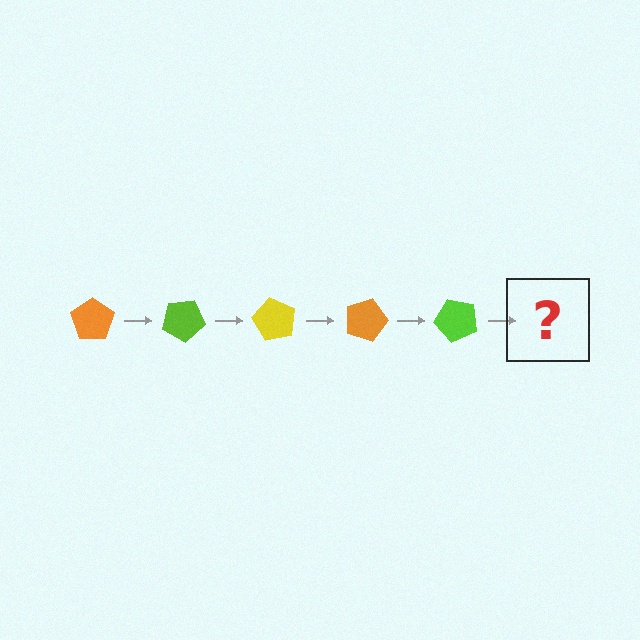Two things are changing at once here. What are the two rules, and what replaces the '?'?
The two rules are that it rotates 30 degrees each step and the color cycles through orange, lime, and yellow. The '?' should be a yellow pentagon, rotated 150 degrees from the start.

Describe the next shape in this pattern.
It should be a yellow pentagon, rotated 150 degrees from the start.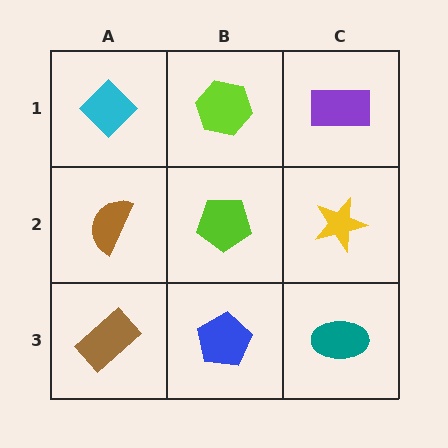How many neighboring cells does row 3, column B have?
3.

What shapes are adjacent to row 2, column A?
A cyan diamond (row 1, column A), a brown rectangle (row 3, column A), a lime pentagon (row 2, column B).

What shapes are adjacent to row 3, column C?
A yellow star (row 2, column C), a blue pentagon (row 3, column B).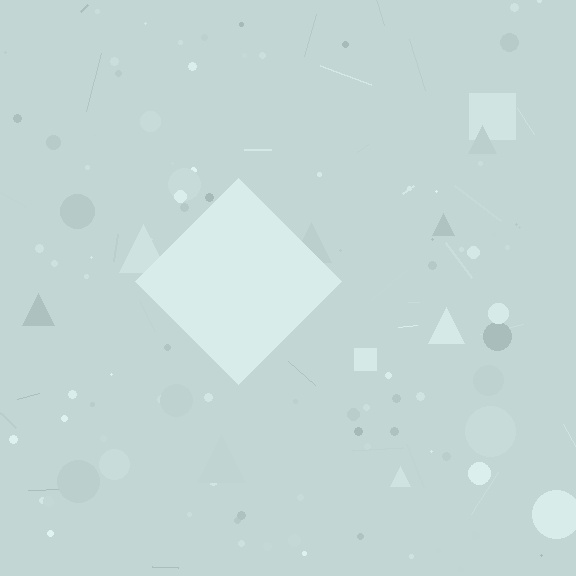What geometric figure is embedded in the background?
A diamond is embedded in the background.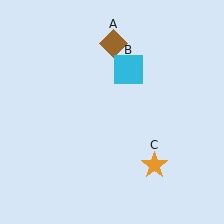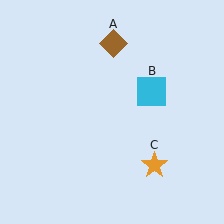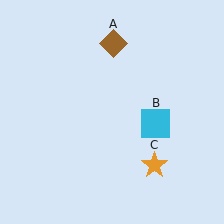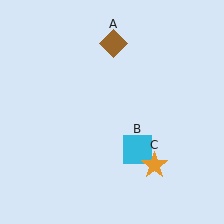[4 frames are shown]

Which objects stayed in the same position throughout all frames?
Brown diamond (object A) and orange star (object C) remained stationary.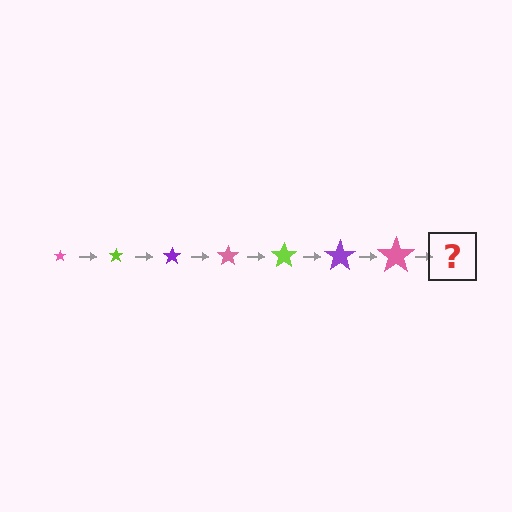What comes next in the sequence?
The next element should be a lime star, larger than the previous one.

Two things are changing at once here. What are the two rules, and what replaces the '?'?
The two rules are that the star grows larger each step and the color cycles through pink, lime, and purple. The '?' should be a lime star, larger than the previous one.